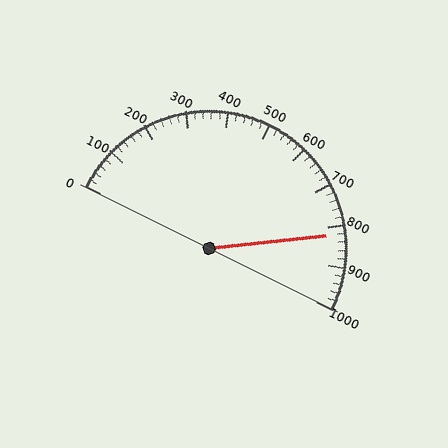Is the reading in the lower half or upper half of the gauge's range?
The reading is in the upper half of the range (0 to 1000).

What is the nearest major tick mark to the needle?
The nearest major tick mark is 800.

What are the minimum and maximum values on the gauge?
The gauge ranges from 0 to 1000.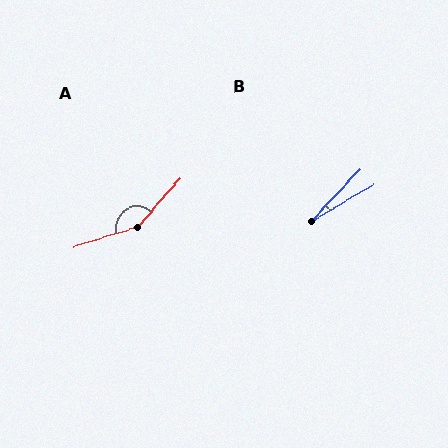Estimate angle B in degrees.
Approximately 16 degrees.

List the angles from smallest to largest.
B (16°), A (149°).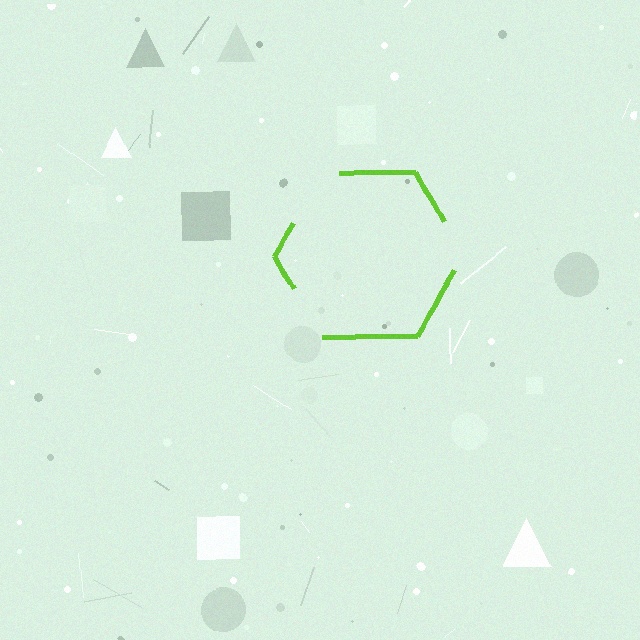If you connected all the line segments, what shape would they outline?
They would outline a hexagon.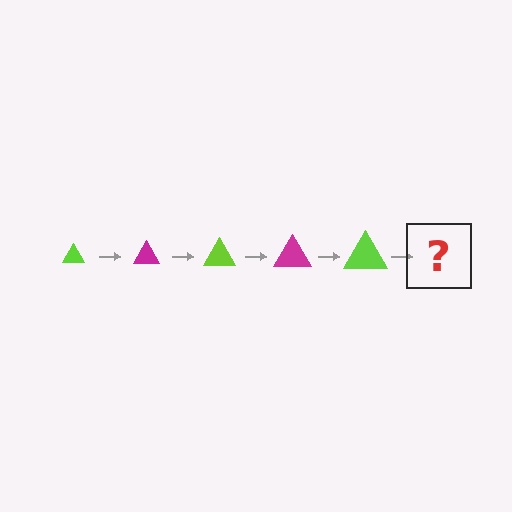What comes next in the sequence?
The next element should be a magenta triangle, larger than the previous one.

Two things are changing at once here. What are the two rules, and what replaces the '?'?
The two rules are that the triangle grows larger each step and the color cycles through lime and magenta. The '?' should be a magenta triangle, larger than the previous one.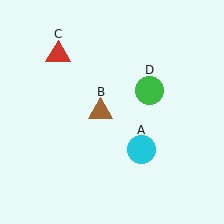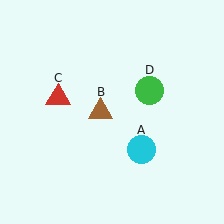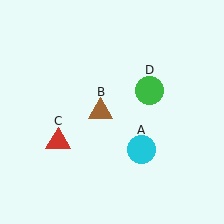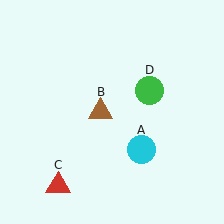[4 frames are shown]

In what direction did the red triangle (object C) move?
The red triangle (object C) moved down.